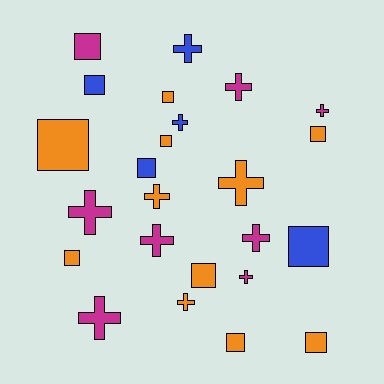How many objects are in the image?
There are 24 objects.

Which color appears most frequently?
Orange, with 11 objects.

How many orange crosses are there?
There are 3 orange crosses.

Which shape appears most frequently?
Cross, with 12 objects.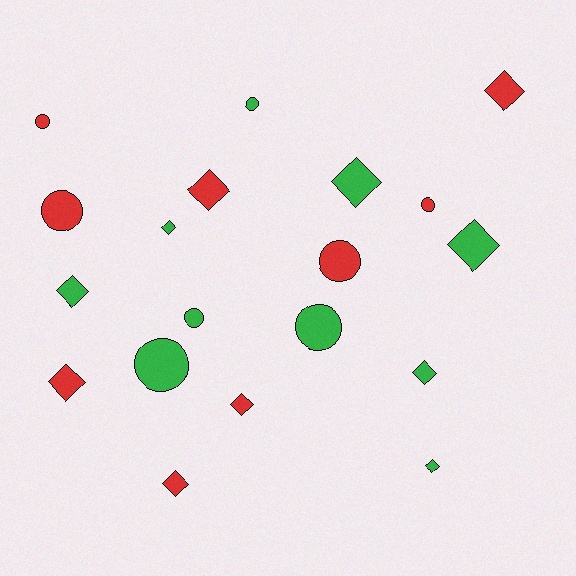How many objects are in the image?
There are 19 objects.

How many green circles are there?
There are 4 green circles.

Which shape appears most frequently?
Diamond, with 11 objects.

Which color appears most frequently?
Green, with 10 objects.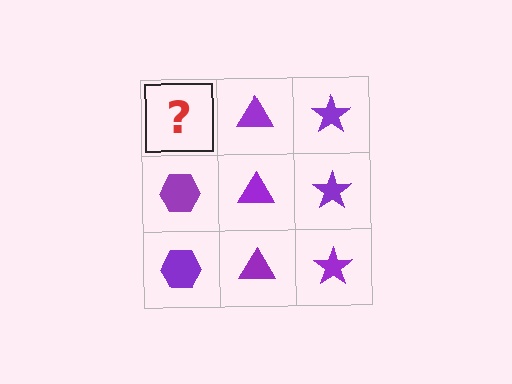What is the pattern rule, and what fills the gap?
The rule is that each column has a consistent shape. The gap should be filled with a purple hexagon.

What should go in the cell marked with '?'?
The missing cell should contain a purple hexagon.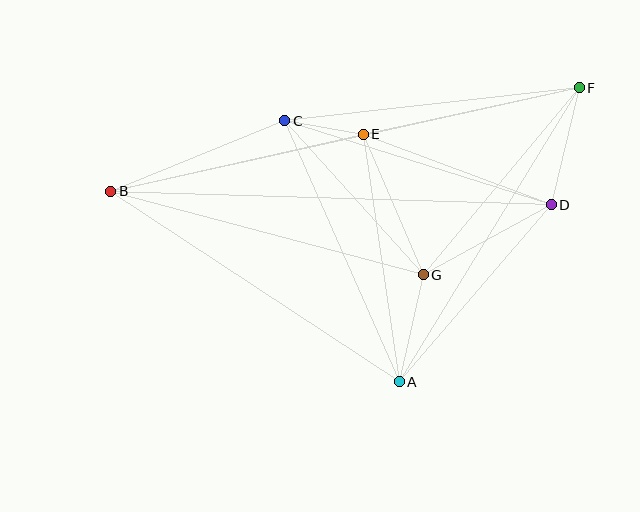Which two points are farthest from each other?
Points B and F are farthest from each other.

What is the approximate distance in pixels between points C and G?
The distance between C and G is approximately 207 pixels.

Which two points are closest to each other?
Points C and E are closest to each other.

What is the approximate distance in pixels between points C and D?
The distance between C and D is approximately 279 pixels.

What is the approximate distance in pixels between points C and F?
The distance between C and F is approximately 296 pixels.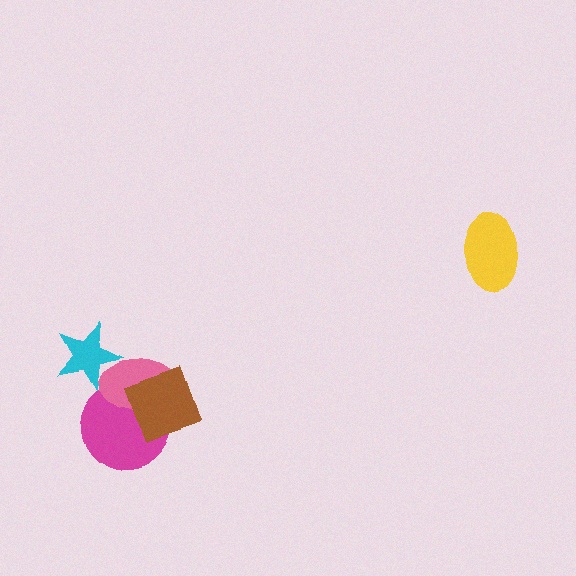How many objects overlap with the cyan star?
1 object overlaps with the cyan star.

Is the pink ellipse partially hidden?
Yes, it is partially covered by another shape.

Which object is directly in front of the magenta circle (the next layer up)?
The pink ellipse is directly in front of the magenta circle.